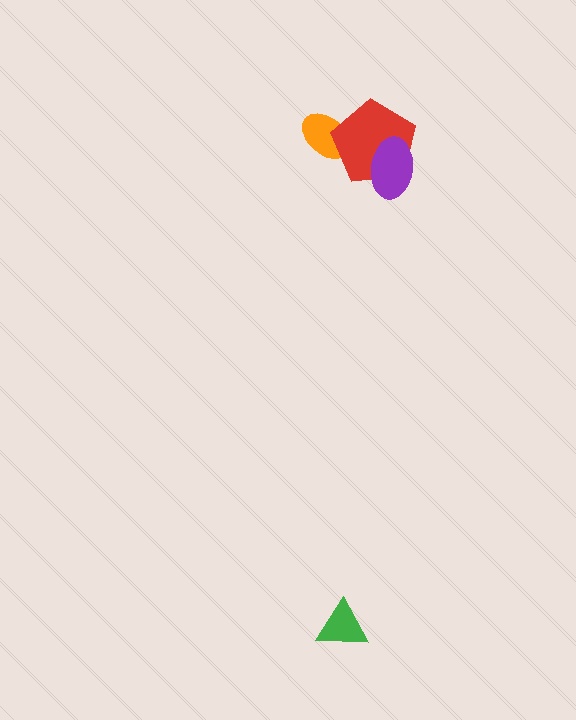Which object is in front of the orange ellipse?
The red pentagon is in front of the orange ellipse.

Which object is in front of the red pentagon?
The purple ellipse is in front of the red pentagon.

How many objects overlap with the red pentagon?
2 objects overlap with the red pentagon.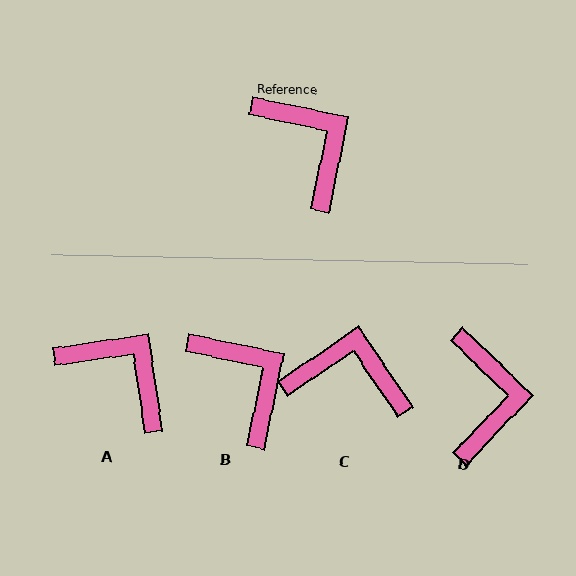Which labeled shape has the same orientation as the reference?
B.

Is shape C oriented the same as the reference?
No, it is off by about 46 degrees.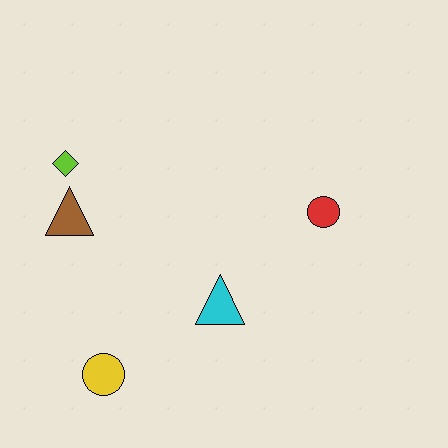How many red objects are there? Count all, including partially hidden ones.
There is 1 red object.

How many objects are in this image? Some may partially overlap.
There are 5 objects.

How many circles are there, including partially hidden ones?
There are 2 circles.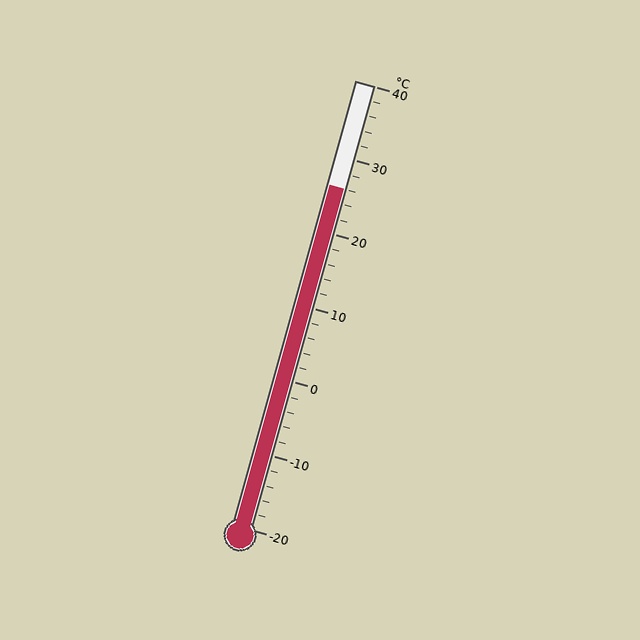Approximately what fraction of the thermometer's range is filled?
The thermometer is filled to approximately 75% of its range.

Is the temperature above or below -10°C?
The temperature is above -10°C.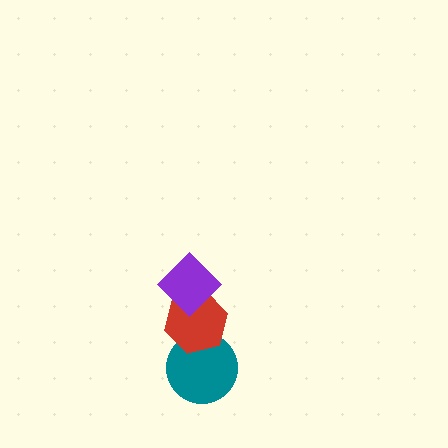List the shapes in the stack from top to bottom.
From top to bottom: the purple diamond, the red hexagon, the teal circle.